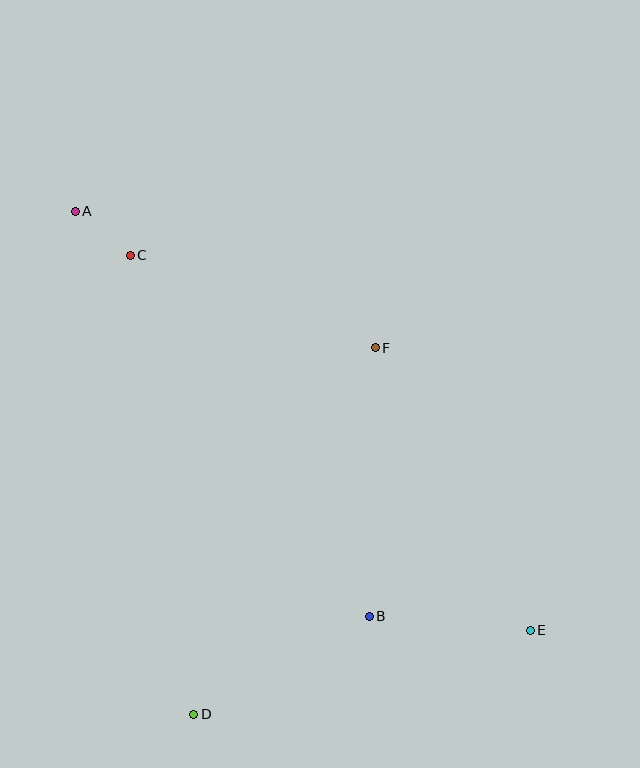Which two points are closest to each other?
Points A and C are closest to each other.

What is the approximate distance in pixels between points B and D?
The distance between B and D is approximately 201 pixels.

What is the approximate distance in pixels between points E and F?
The distance between E and F is approximately 322 pixels.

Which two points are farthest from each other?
Points A and E are farthest from each other.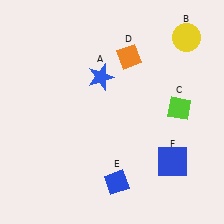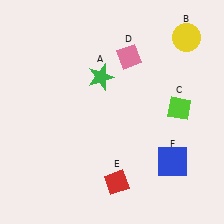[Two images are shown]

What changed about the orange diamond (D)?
In Image 1, D is orange. In Image 2, it changed to pink.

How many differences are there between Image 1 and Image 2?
There are 3 differences between the two images.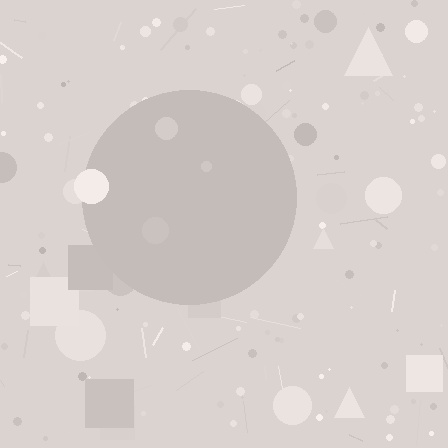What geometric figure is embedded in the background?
A circle is embedded in the background.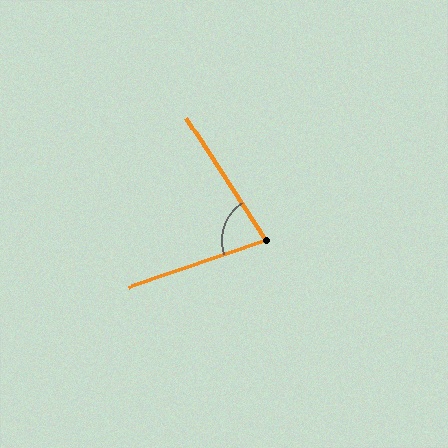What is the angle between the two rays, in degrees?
Approximately 76 degrees.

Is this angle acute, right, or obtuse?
It is acute.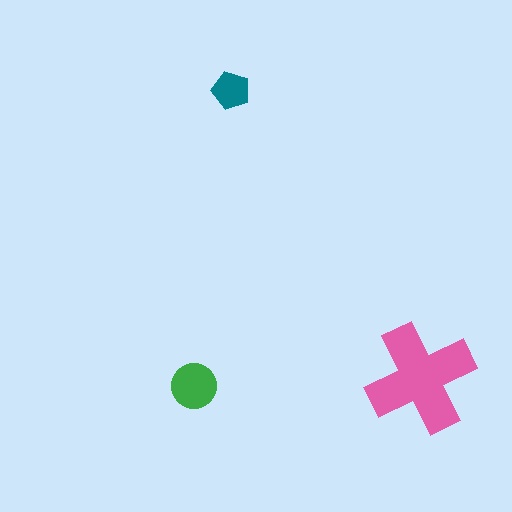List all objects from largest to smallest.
The pink cross, the green circle, the teal pentagon.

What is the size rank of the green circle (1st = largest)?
2nd.